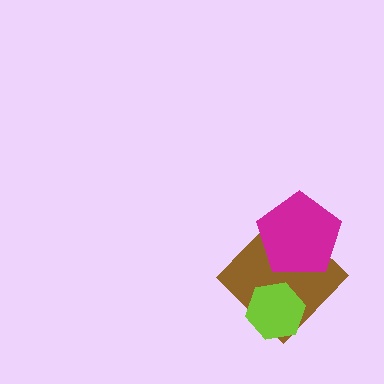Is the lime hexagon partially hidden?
No, no other shape covers it.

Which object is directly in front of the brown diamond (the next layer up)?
The magenta pentagon is directly in front of the brown diamond.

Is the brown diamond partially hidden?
Yes, it is partially covered by another shape.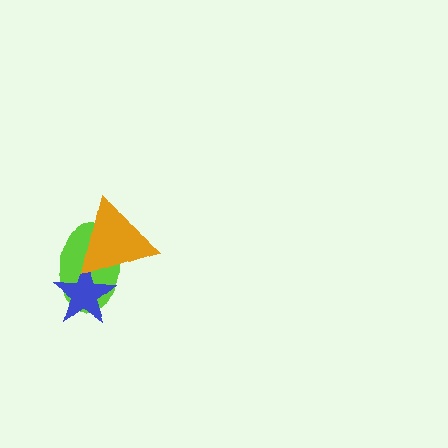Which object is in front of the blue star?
The orange triangle is in front of the blue star.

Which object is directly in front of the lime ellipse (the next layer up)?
The blue star is directly in front of the lime ellipse.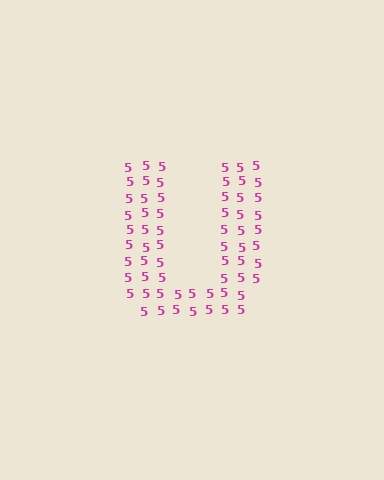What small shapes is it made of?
It is made of small digit 5's.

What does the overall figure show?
The overall figure shows the letter U.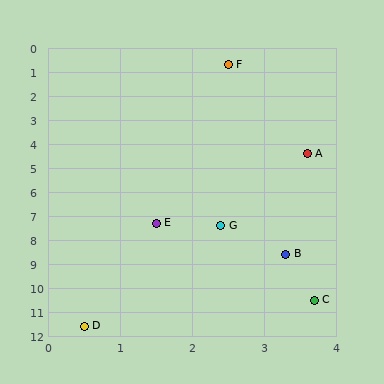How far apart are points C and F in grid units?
Points C and F are about 9.9 grid units apart.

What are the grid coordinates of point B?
Point B is at approximately (3.3, 8.6).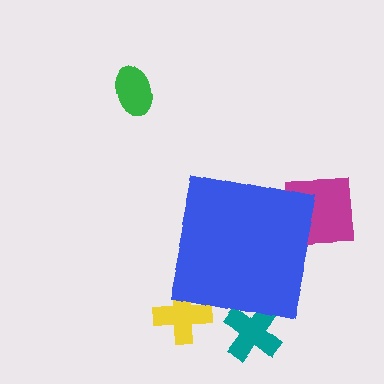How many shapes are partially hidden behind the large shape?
3 shapes are partially hidden.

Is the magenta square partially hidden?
Yes, the magenta square is partially hidden behind the blue square.